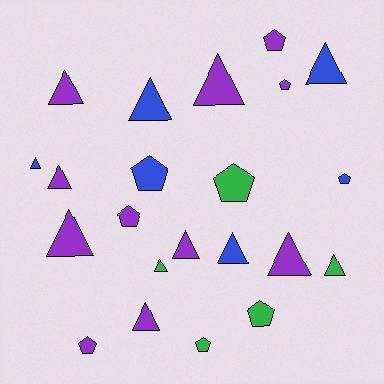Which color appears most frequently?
Purple, with 11 objects.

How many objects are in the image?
There are 22 objects.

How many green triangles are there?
There are 2 green triangles.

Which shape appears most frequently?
Triangle, with 13 objects.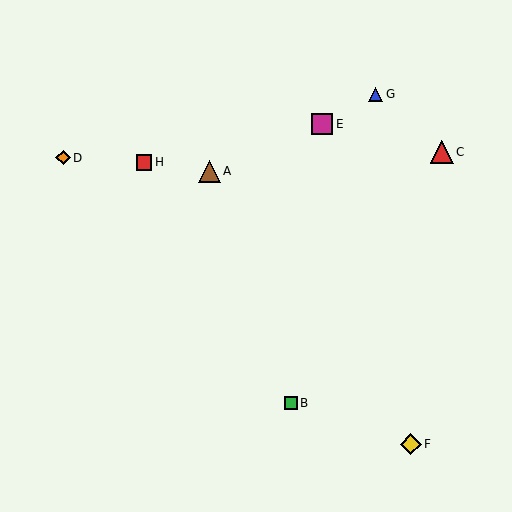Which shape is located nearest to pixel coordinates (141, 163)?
The red square (labeled H) at (144, 162) is nearest to that location.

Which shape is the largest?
The red triangle (labeled C) is the largest.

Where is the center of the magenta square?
The center of the magenta square is at (322, 124).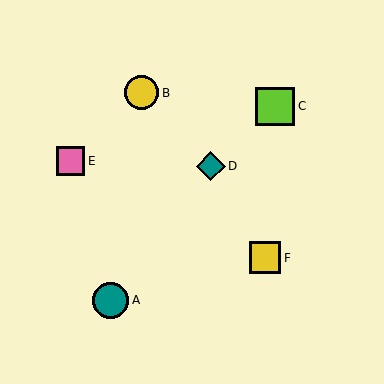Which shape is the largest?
The lime square (labeled C) is the largest.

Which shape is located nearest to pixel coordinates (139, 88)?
The yellow circle (labeled B) at (142, 93) is nearest to that location.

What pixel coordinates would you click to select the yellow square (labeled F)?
Click at (265, 258) to select the yellow square F.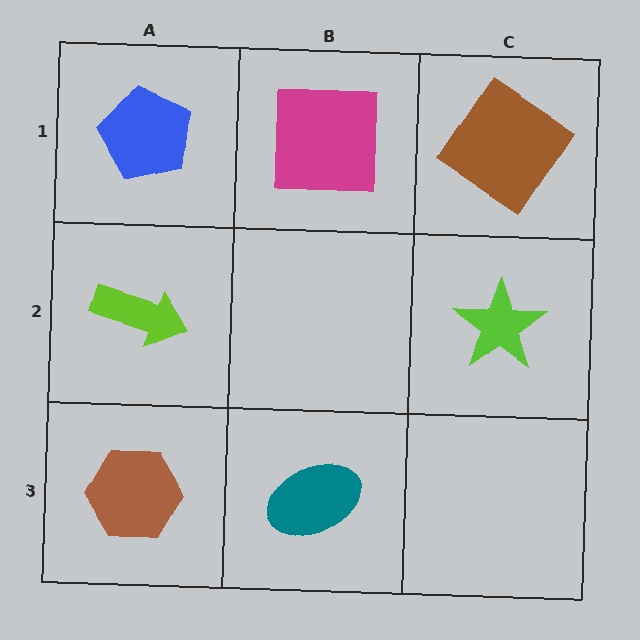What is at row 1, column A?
A blue pentagon.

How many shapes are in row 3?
2 shapes.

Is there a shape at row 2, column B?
No, that cell is empty.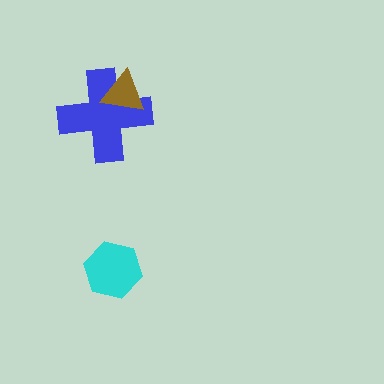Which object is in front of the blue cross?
The brown triangle is in front of the blue cross.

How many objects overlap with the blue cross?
1 object overlaps with the blue cross.